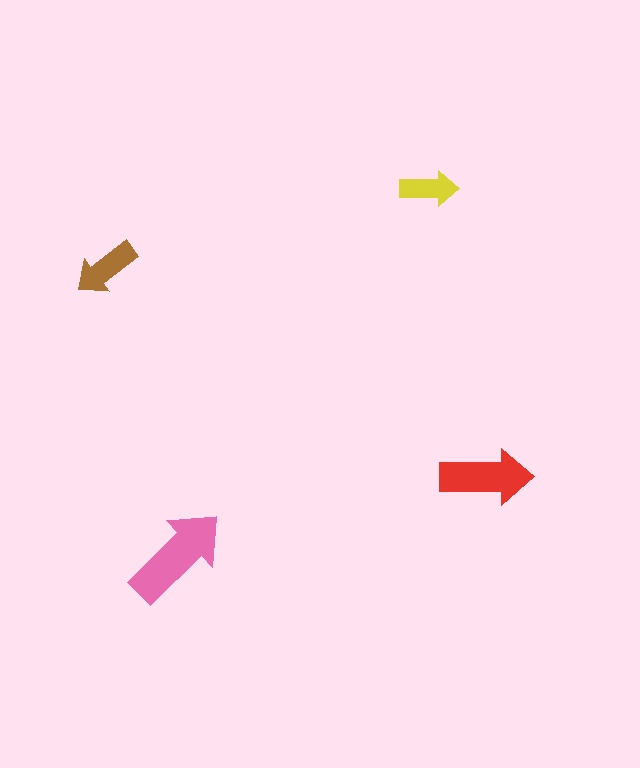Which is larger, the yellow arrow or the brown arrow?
The brown one.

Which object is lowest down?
The pink arrow is bottommost.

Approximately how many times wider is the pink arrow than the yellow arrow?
About 2 times wider.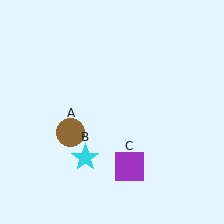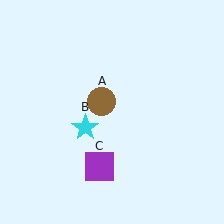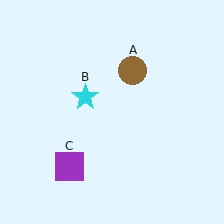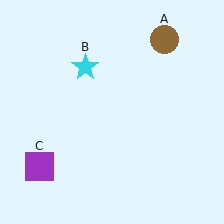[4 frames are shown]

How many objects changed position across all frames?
3 objects changed position: brown circle (object A), cyan star (object B), purple square (object C).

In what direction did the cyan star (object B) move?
The cyan star (object B) moved up.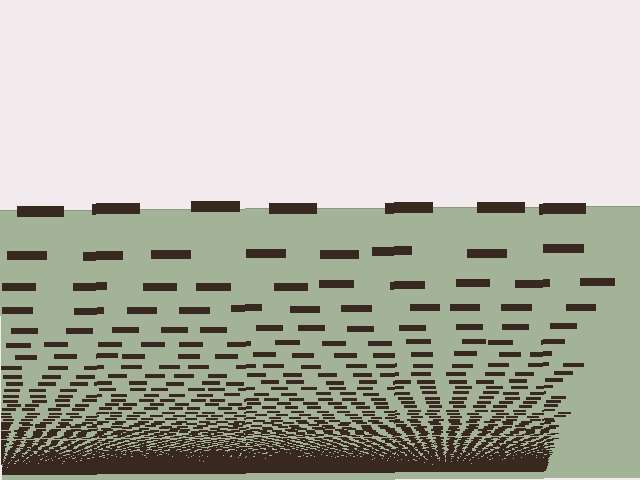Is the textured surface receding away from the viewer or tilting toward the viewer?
The surface appears to tilt toward the viewer. Texture elements get larger and sparser toward the top.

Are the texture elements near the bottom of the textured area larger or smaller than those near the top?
Smaller. The gradient is inverted — elements near the bottom are smaller and denser.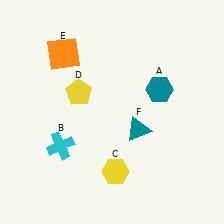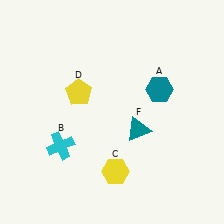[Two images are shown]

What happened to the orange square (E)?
The orange square (E) was removed in Image 2. It was in the top-left area of Image 1.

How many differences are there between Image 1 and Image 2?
There is 1 difference between the two images.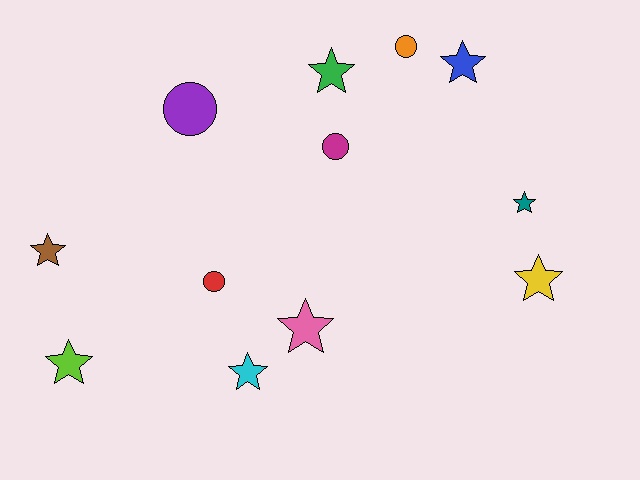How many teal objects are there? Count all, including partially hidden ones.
There is 1 teal object.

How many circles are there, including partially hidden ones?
There are 4 circles.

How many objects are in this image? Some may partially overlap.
There are 12 objects.